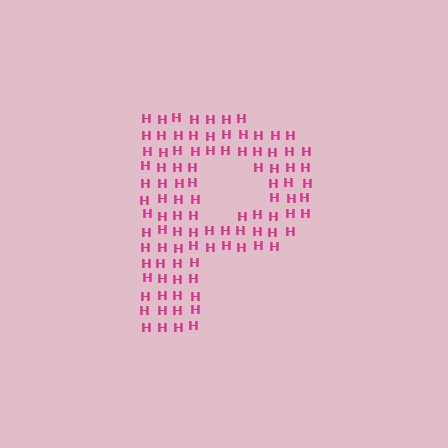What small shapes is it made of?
It is made of small letter H's.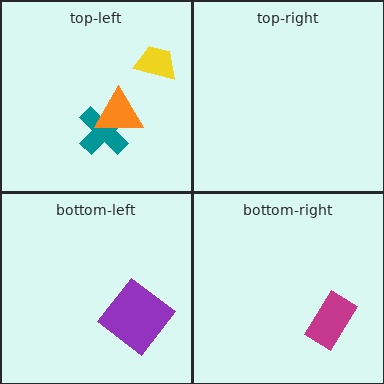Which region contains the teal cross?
The top-left region.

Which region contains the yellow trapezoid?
The top-left region.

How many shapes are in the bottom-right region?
1.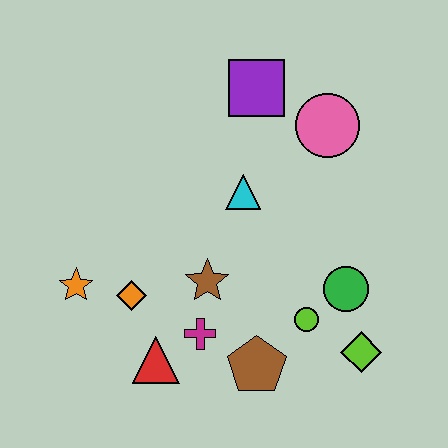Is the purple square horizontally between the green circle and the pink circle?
No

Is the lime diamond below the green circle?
Yes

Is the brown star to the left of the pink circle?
Yes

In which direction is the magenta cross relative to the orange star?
The magenta cross is to the right of the orange star.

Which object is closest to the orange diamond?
The orange star is closest to the orange diamond.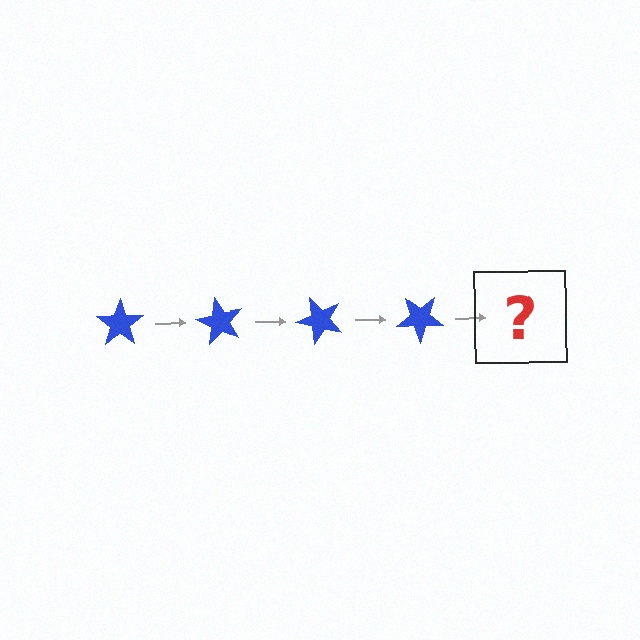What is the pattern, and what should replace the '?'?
The pattern is that the star rotates 60 degrees each step. The '?' should be a blue star rotated 240 degrees.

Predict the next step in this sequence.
The next step is a blue star rotated 240 degrees.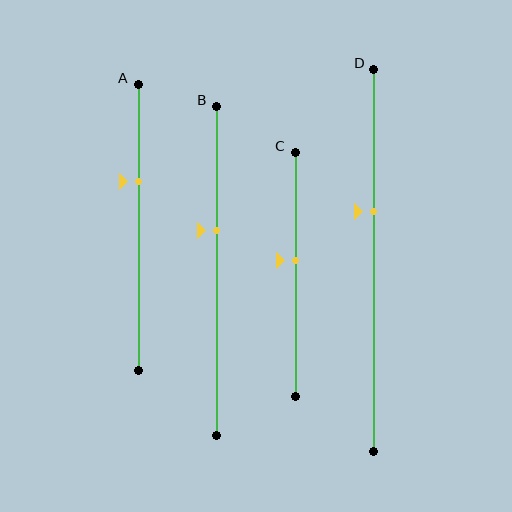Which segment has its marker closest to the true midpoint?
Segment C has its marker closest to the true midpoint.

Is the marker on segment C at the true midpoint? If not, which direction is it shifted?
No, the marker on segment C is shifted upward by about 6% of the segment length.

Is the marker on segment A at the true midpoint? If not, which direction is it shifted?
No, the marker on segment A is shifted upward by about 16% of the segment length.